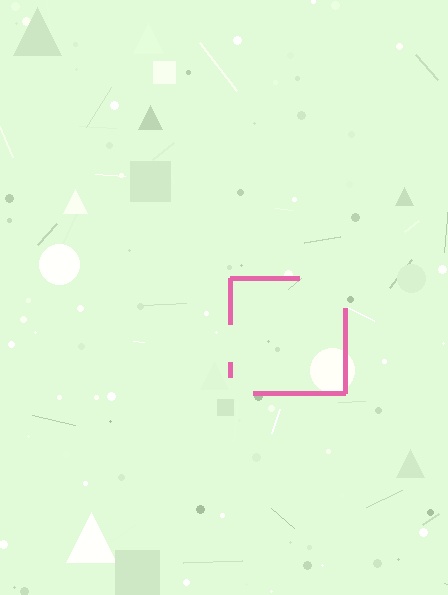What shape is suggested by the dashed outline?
The dashed outline suggests a square.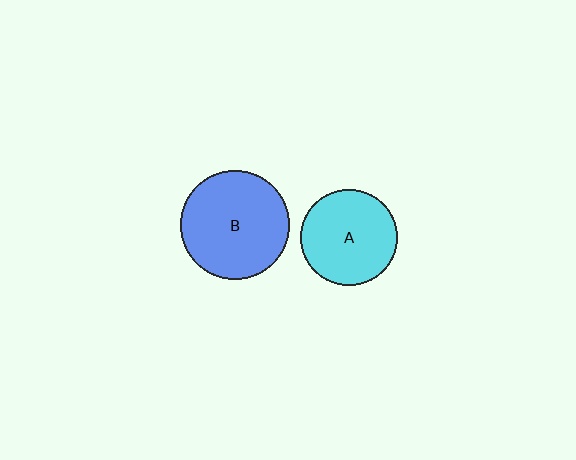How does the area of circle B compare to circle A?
Approximately 1.3 times.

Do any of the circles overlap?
No, none of the circles overlap.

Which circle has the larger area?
Circle B (blue).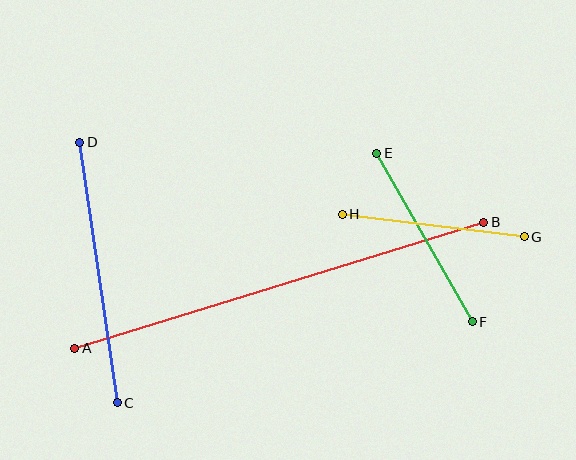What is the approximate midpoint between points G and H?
The midpoint is at approximately (433, 226) pixels.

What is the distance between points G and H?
The distance is approximately 184 pixels.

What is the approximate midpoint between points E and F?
The midpoint is at approximately (424, 237) pixels.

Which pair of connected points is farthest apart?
Points A and B are farthest apart.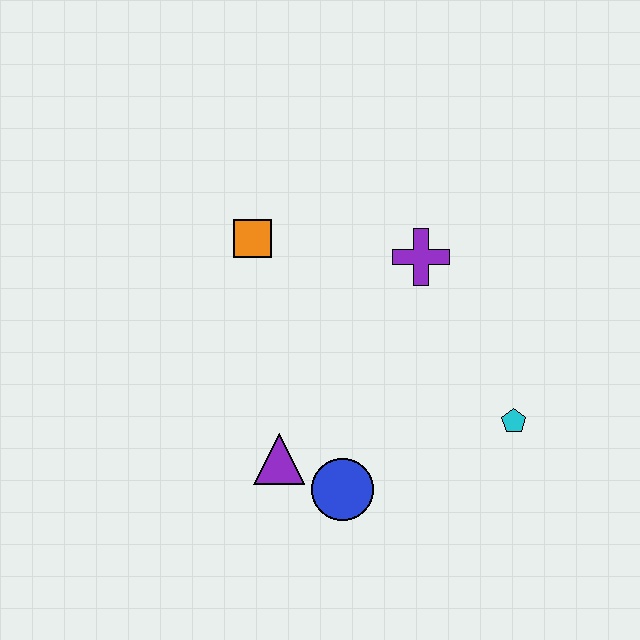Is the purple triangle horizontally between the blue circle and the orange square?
Yes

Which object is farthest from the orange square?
The cyan pentagon is farthest from the orange square.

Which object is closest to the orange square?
The purple cross is closest to the orange square.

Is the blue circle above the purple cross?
No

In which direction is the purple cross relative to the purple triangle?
The purple cross is above the purple triangle.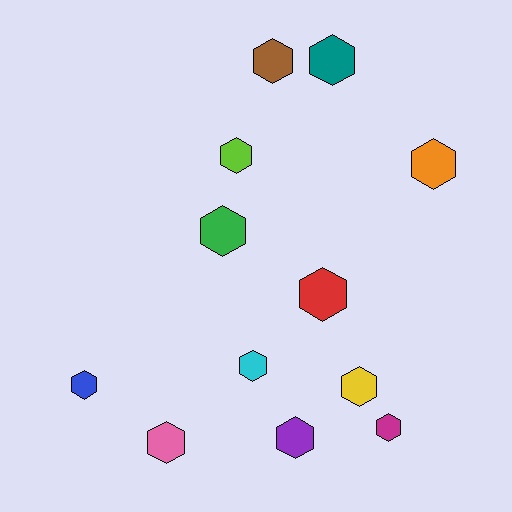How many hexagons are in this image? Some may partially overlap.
There are 12 hexagons.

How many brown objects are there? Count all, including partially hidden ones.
There is 1 brown object.